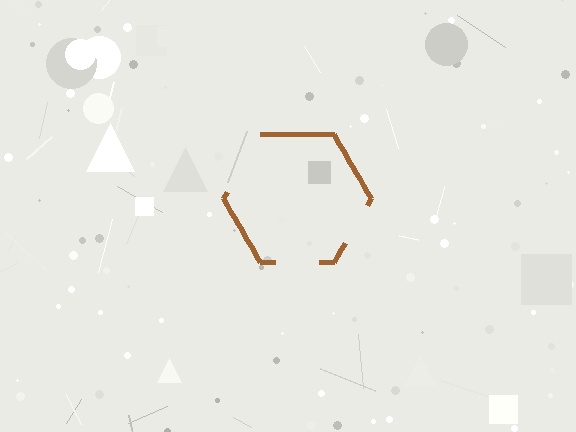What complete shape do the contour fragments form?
The contour fragments form a hexagon.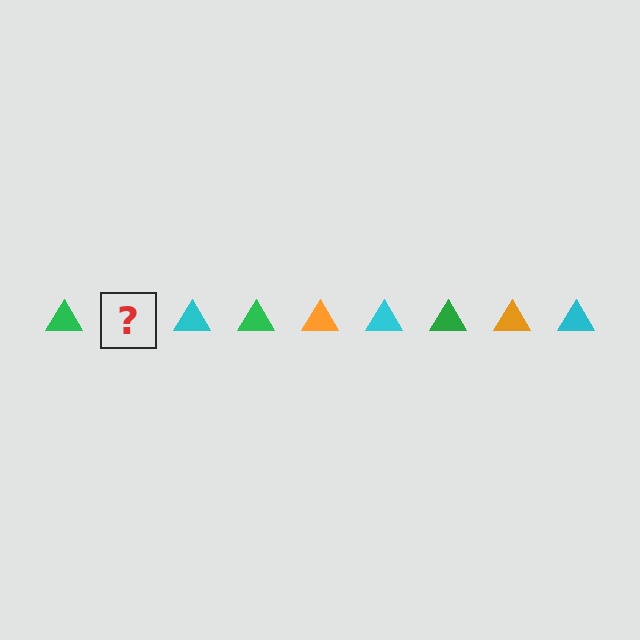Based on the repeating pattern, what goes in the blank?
The blank should be an orange triangle.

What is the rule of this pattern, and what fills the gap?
The rule is that the pattern cycles through green, orange, cyan triangles. The gap should be filled with an orange triangle.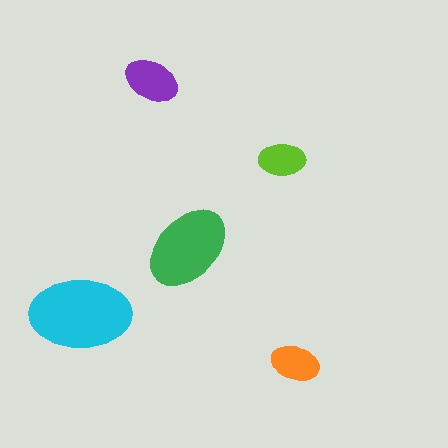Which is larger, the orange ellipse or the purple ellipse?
The purple one.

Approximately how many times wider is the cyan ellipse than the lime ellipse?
About 2 times wider.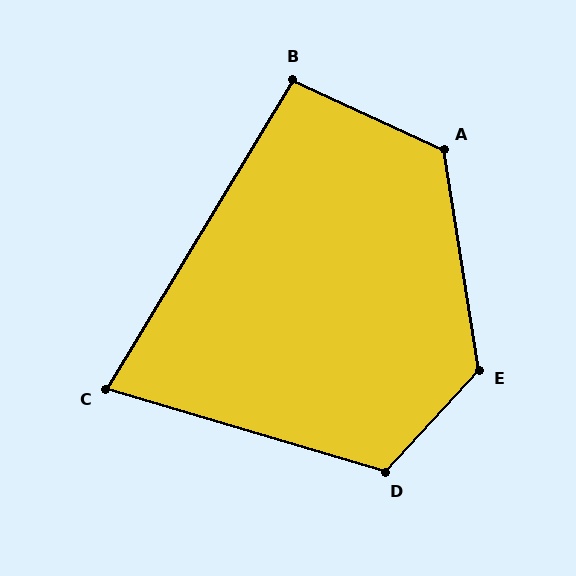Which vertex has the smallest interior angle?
C, at approximately 76 degrees.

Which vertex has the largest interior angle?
E, at approximately 128 degrees.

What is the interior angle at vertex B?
Approximately 96 degrees (obtuse).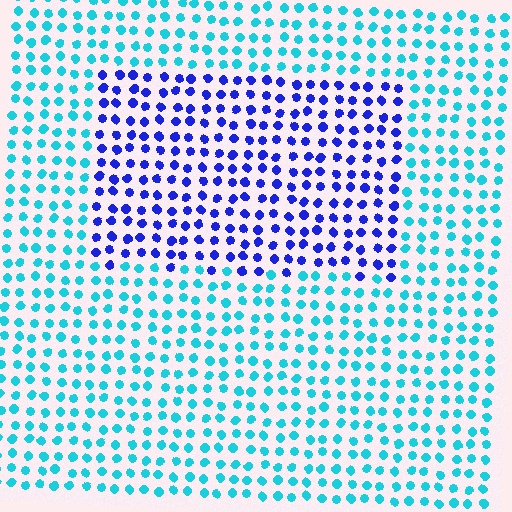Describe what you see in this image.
The image is filled with small cyan elements in a uniform arrangement. A rectangle-shaped region is visible where the elements are tinted to a slightly different hue, forming a subtle color boundary.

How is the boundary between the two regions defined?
The boundary is defined purely by a slight shift in hue (about 53 degrees). Spacing, size, and orientation are identical on both sides.